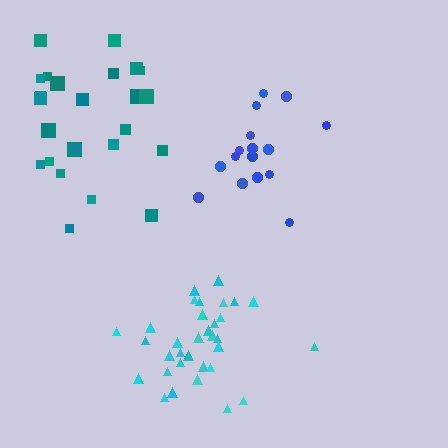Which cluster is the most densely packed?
Cyan.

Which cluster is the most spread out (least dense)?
Teal.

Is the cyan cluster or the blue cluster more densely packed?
Cyan.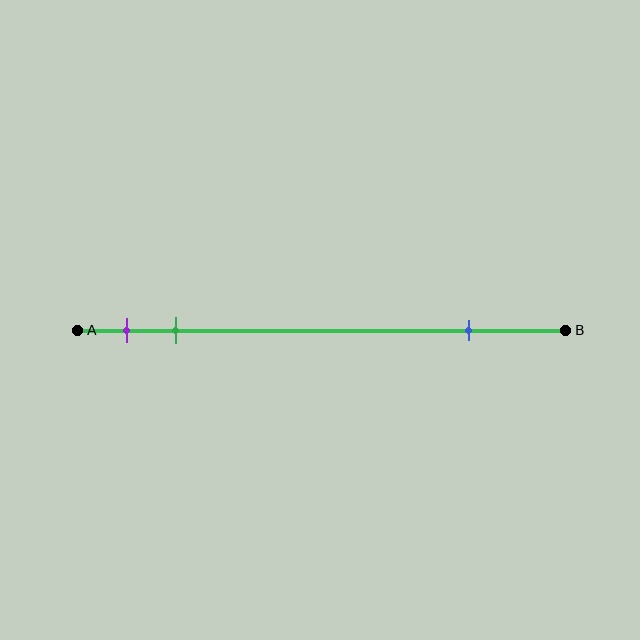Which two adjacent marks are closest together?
The purple and green marks are the closest adjacent pair.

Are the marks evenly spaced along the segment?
No, the marks are not evenly spaced.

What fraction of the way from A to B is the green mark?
The green mark is approximately 20% (0.2) of the way from A to B.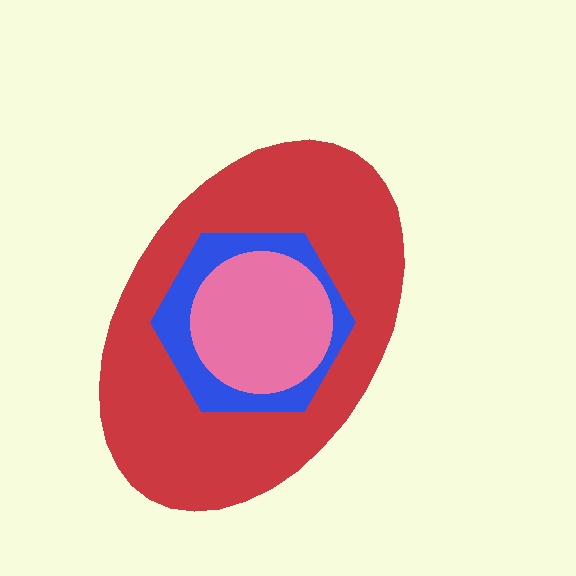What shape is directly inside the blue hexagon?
The pink circle.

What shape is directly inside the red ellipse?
The blue hexagon.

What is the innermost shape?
The pink circle.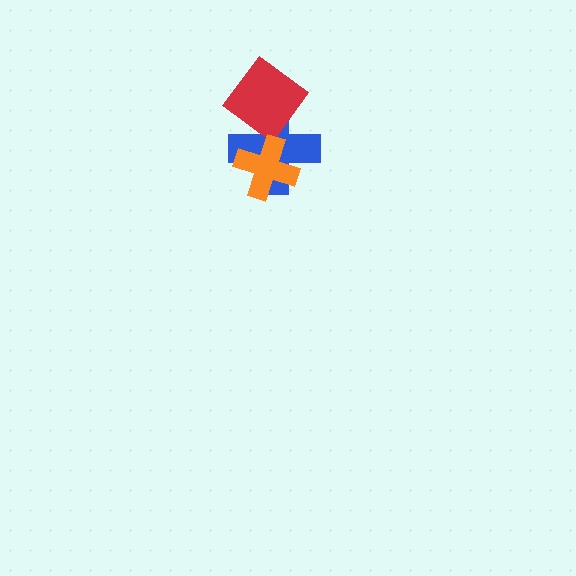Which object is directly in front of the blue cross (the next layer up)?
The red diamond is directly in front of the blue cross.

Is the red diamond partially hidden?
Yes, it is partially covered by another shape.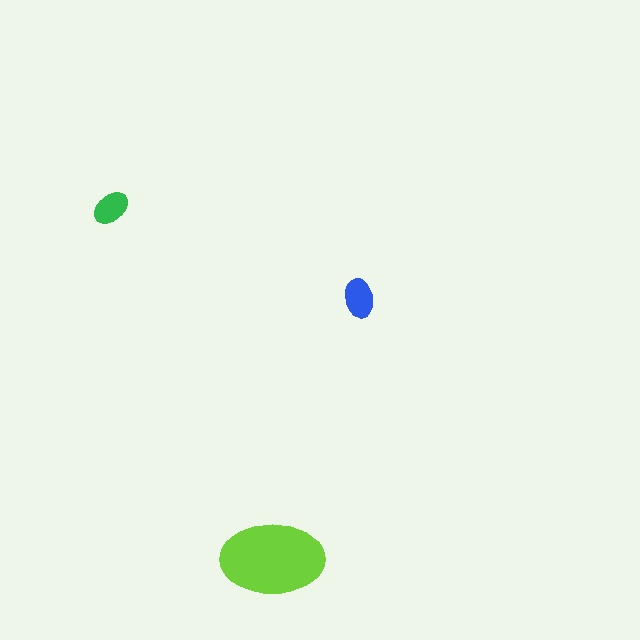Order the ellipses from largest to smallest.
the lime one, the blue one, the green one.